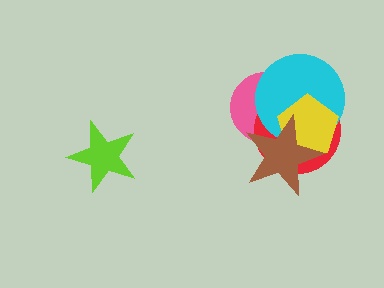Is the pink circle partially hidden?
Yes, it is partially covered by another shape.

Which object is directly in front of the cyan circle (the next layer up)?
The yellow pentagon is directly in front of the cyan circle.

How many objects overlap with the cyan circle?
4 objects overlap with the cyan circle.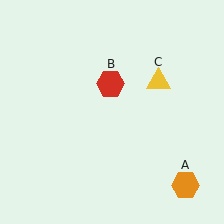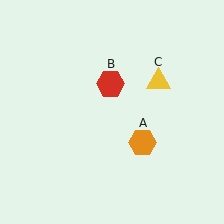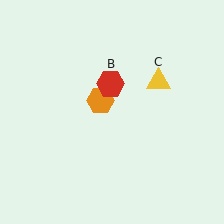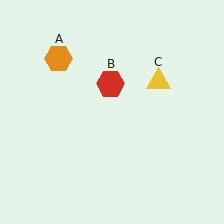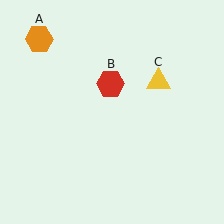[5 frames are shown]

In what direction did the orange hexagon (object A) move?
The orange hexagon (object A) moved up and to the left.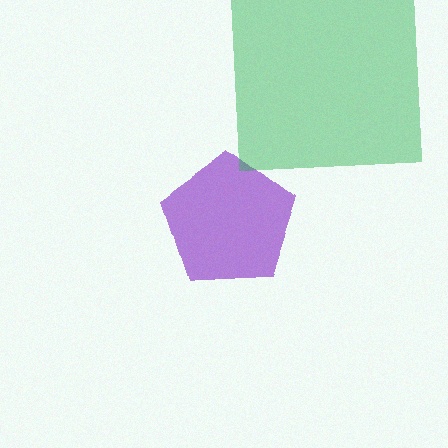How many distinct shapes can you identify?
There are 2 distinct shapes: a purple pentagon, a green square.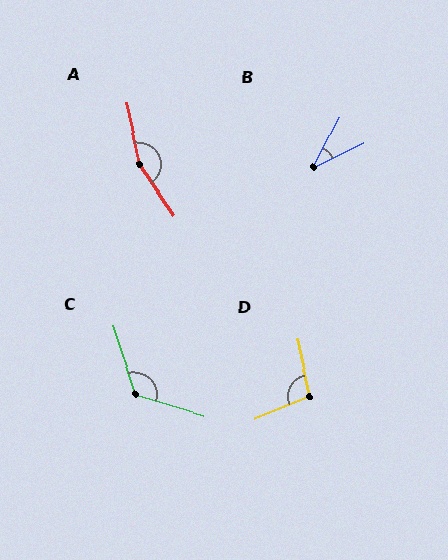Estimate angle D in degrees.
Approximately 101 degrees.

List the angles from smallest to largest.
B (37°), D (101°), C (125°), A (158°).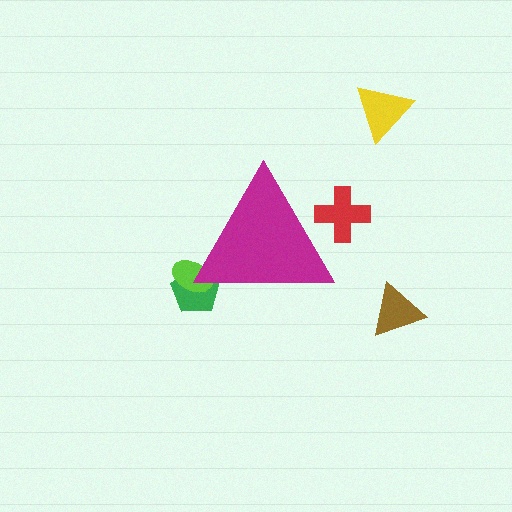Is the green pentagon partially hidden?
Yes, the green pentagon is partially hidden behind the magenta triangle.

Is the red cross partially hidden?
Yes, the red cross is partially hidden behind the magenta triangle.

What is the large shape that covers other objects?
A magenta triangle.